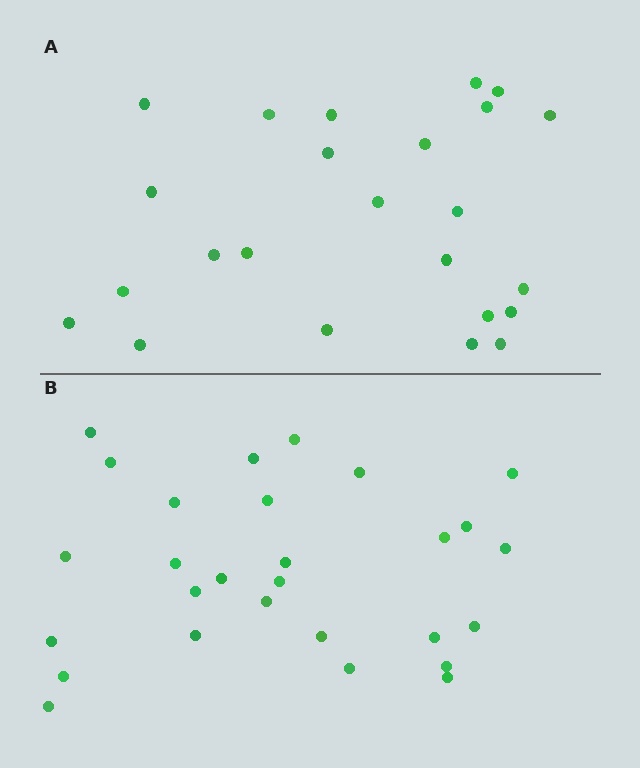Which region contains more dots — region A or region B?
Region B (the bottom region) has more dots.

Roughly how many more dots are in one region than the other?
Region B has about 4 more dots than region A.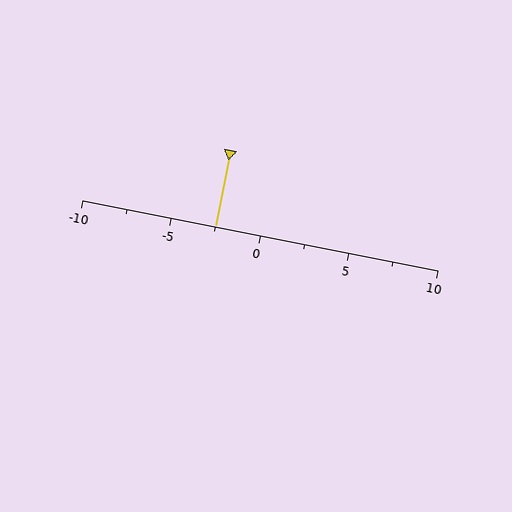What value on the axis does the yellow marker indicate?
The marker indicates approximately -2.5.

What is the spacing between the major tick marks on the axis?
The major ticks are spaced 5 apart.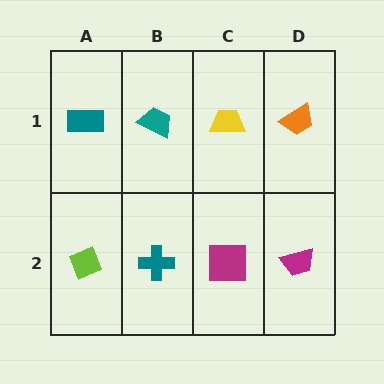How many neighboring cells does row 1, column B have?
3.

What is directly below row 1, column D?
A magenta trapezoid.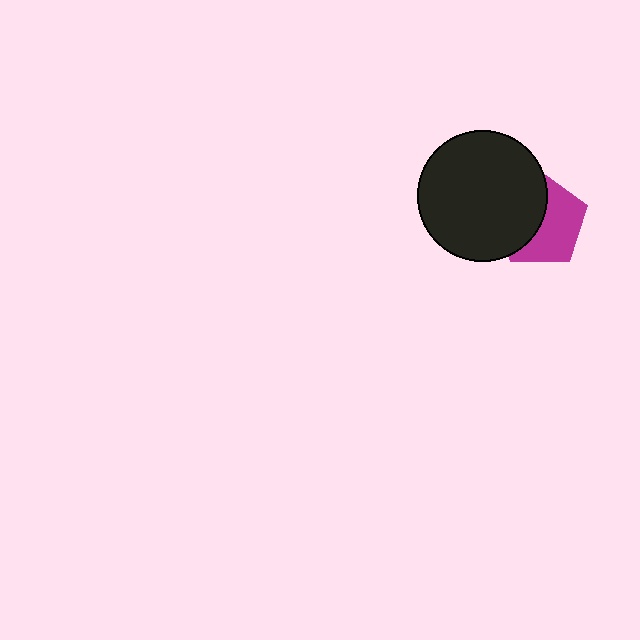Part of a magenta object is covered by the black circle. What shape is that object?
It is a pentagon.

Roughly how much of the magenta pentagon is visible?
About half of it is visible (roughly 53%).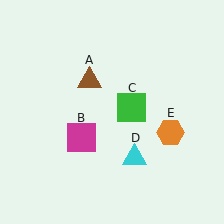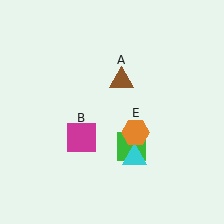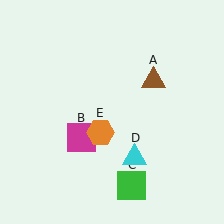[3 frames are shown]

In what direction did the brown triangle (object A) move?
The brown triangle (object A) moved right.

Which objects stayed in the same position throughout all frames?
Magenta square (object B) and cyan triangle (object D) remained stationary.